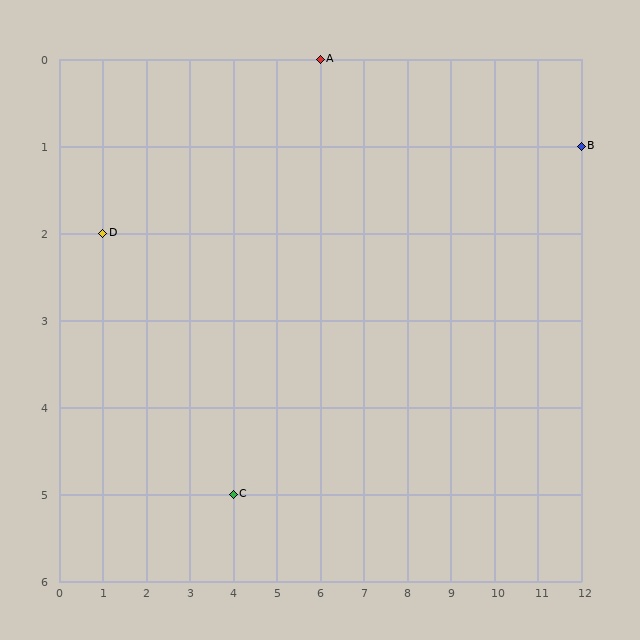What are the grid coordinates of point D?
Point D is at grid coordinates (1, 2).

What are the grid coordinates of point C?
Point C is at grid coordinates (4, 5).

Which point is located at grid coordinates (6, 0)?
Point A is at (6, 0).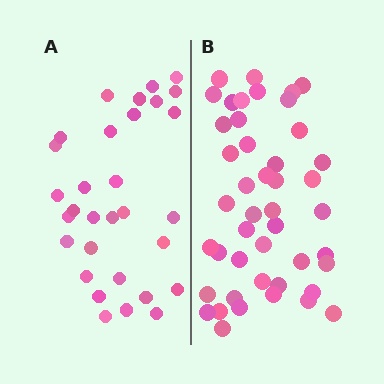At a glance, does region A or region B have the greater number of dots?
Region B (the right region) has more dots.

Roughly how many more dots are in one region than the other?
Region B has approximately 15 more dots than region A.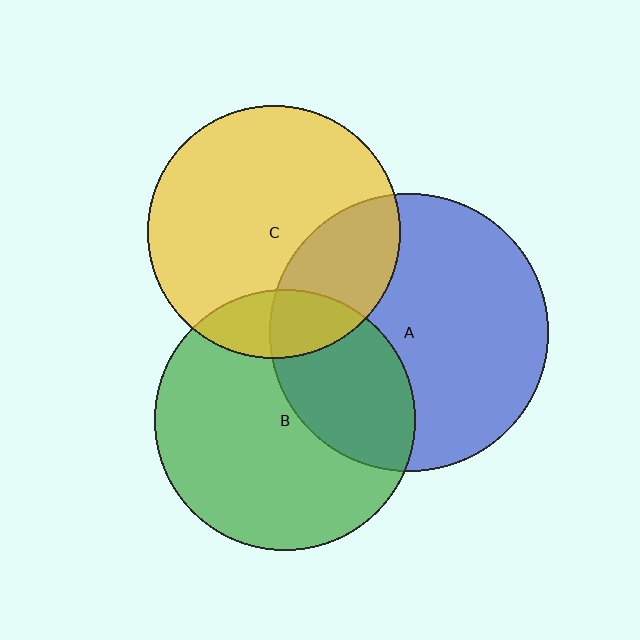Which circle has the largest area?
Circle A (blue).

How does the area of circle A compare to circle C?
Approximately 1.2 times.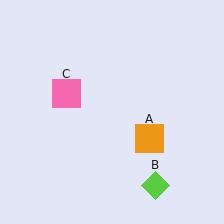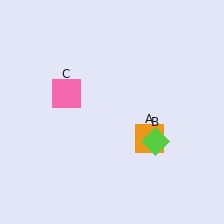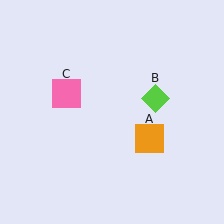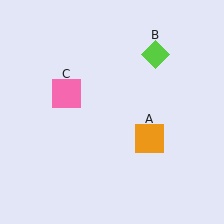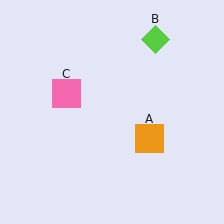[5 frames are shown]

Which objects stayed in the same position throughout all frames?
Orange square (object A) and pink square (object C) remained stationary.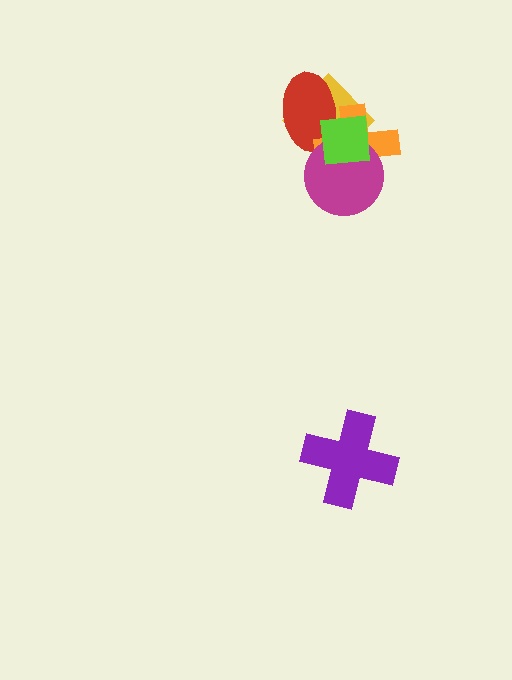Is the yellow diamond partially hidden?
Yes, it is partially covered by another shape.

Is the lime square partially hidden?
No, no other shape covers it.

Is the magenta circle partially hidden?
Yes, it is partially covered by another shape.